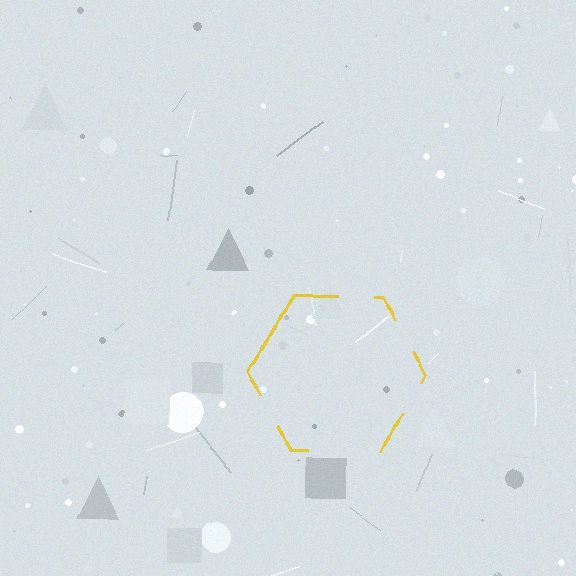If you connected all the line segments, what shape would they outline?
They would outline a hexagon.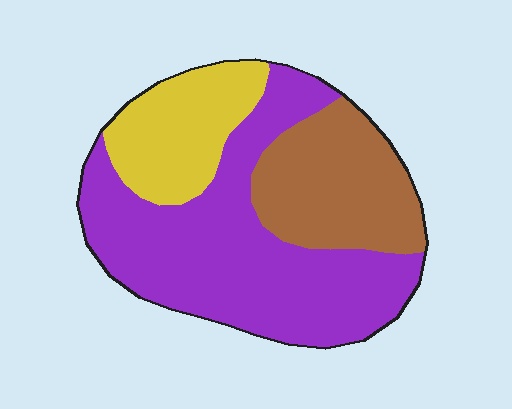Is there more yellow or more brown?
Brown.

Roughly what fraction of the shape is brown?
Brown takes up about one quarter (1/4) of the shape.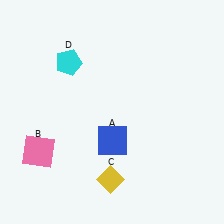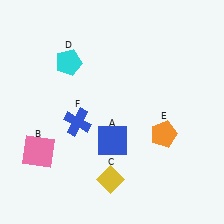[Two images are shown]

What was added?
An orange pentagon (E), a blue cross (F) were added in Image 2.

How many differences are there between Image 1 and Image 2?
There are 2 differences between the two images.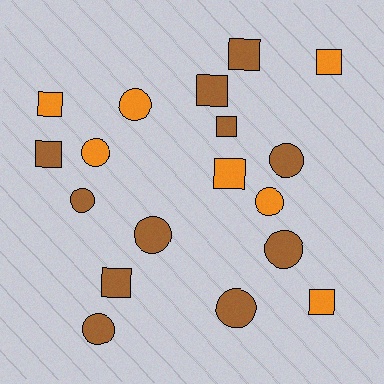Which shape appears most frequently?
Circle, with 9 objects.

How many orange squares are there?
There are 4 orange squares.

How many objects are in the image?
There are 18 objects.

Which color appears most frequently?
Brown, with 11 objects.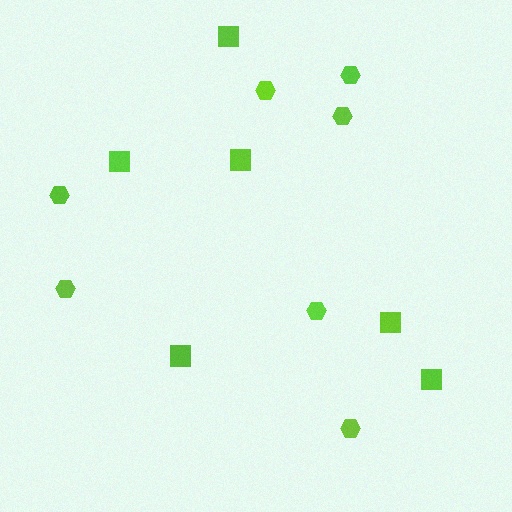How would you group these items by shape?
There are 2 groups: one group of squares (6) and one group of hexagons (7).